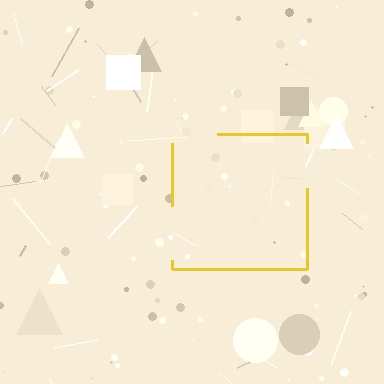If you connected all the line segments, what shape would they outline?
They would outline a square.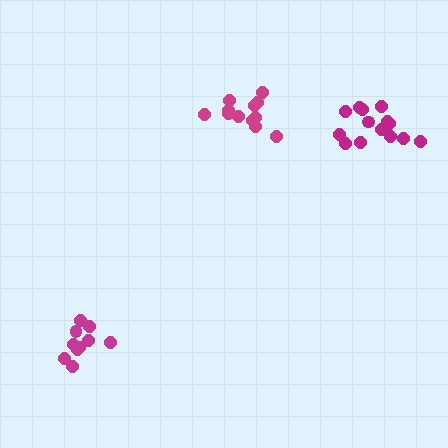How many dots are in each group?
Group 1: 14 dots, Group 2: 10 dots, Group 3: 12 dots (36 total).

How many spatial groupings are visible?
There are 3 spatial groupings.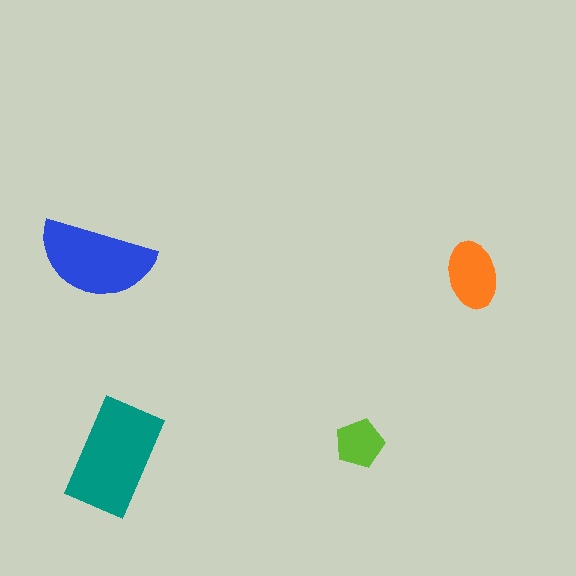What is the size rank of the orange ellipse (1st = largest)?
3rd.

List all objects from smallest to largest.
The lime pentagon, the orange ellipse, the blue semicircle, the teal rectangle.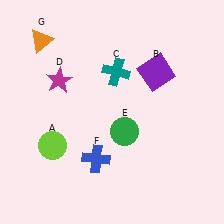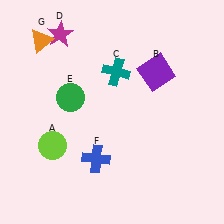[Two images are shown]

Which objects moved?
The objects that moved are: the magenta star (D), the green circle (E).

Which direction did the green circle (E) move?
The green circle (E) moved left.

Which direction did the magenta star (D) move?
The magenta star (D) moved up.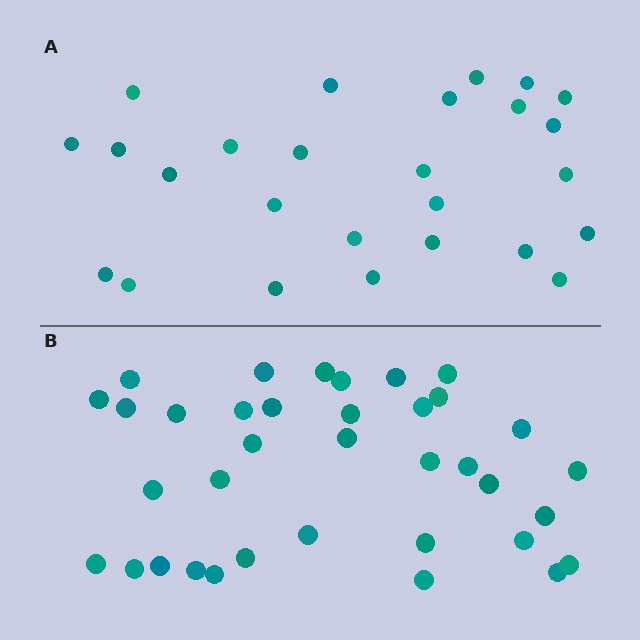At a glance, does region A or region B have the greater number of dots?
Region B (the bottom region) has more dots.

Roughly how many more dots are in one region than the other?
Region B has roughly 10 or so more dots than region A.